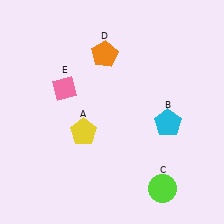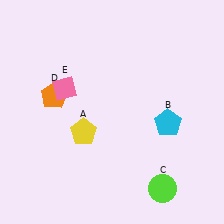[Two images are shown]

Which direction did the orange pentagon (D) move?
The orange pentagon (D) moved left.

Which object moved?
The orange pentagon (D) moved left.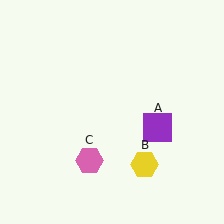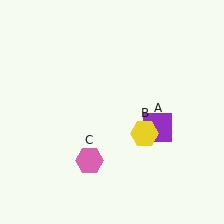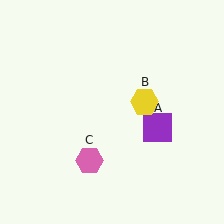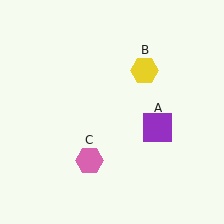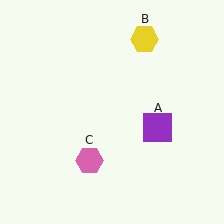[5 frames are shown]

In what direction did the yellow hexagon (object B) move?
The yellow hexagon (object B) moved up.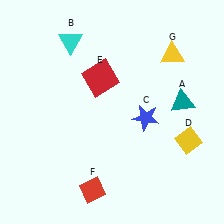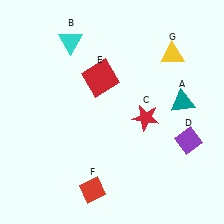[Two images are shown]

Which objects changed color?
C changed from blue to red. D changed from yellow to purple.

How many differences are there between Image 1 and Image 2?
There are 2 differences between the two images.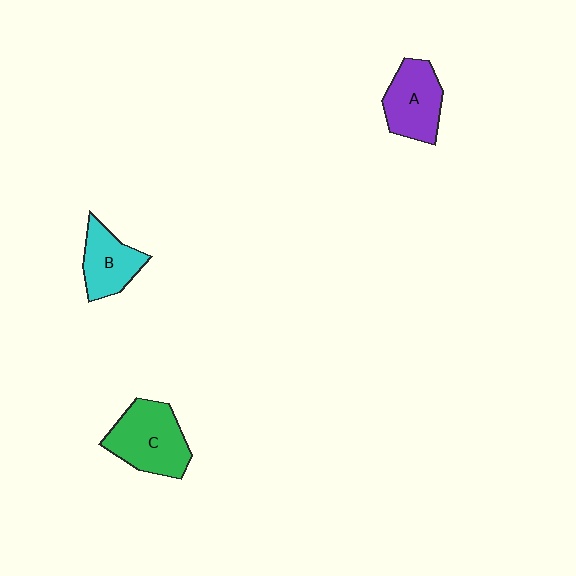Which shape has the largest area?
Shape C (green).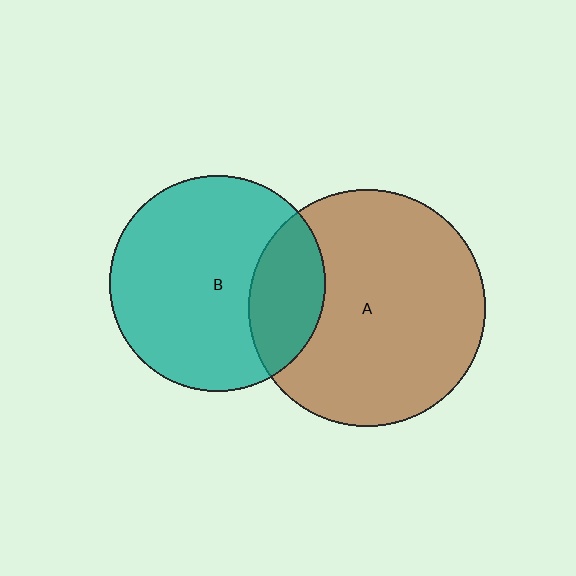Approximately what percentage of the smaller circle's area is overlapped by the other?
Approximately 25%.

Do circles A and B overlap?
Yes.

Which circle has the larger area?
Circle A (brown).